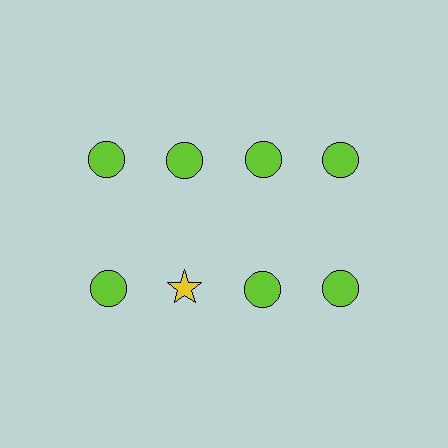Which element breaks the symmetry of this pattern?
The yellow star in the second row, second from left column breaks the symmetry. All other shapes are lime circles.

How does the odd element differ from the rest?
It differs in both color (yellow instead of lime) and shape (star instead of circle).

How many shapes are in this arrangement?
There are 8 shapes arranged in a grid pattern.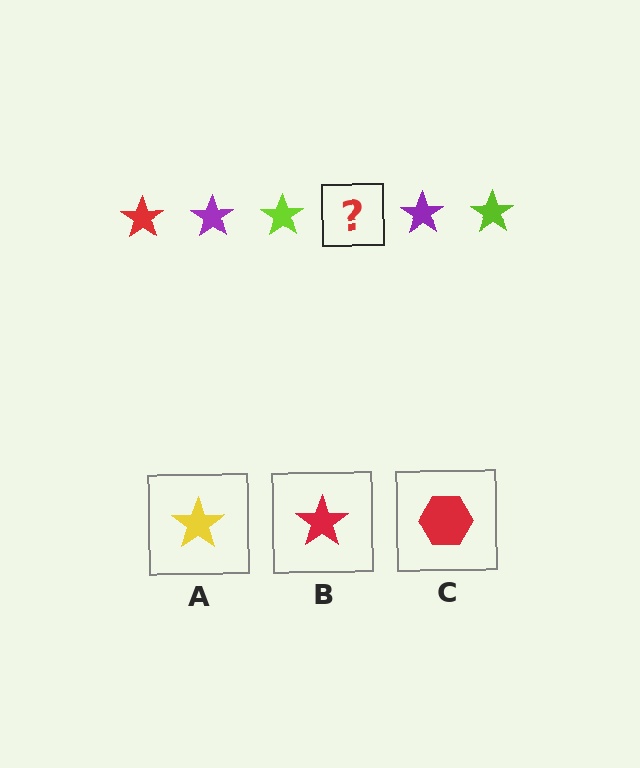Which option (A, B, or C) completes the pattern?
B.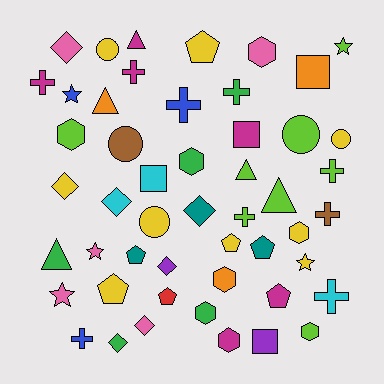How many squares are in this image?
There are 4 squares.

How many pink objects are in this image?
There are 5 pink objects.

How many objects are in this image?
There are 50 objects.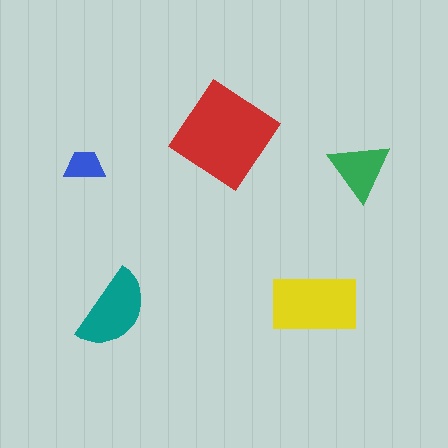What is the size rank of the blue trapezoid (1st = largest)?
5th.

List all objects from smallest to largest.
The blue trapezoid, the green triangle, the teal semicircle, the yellow rectangle, the red diamond.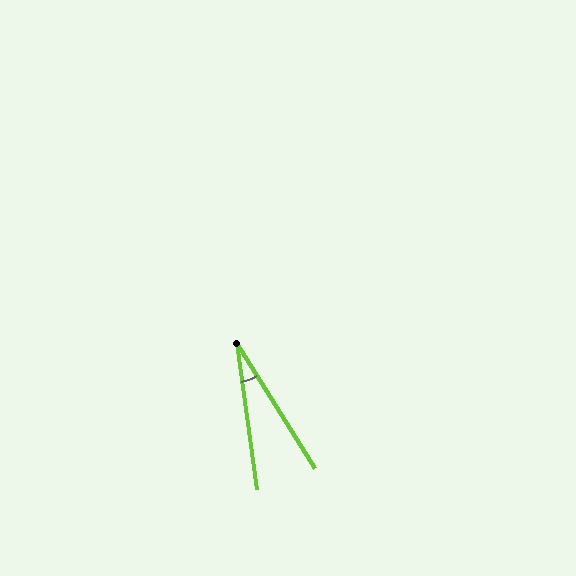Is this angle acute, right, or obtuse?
It is acute.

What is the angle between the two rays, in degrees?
Approximately 24 degrees.